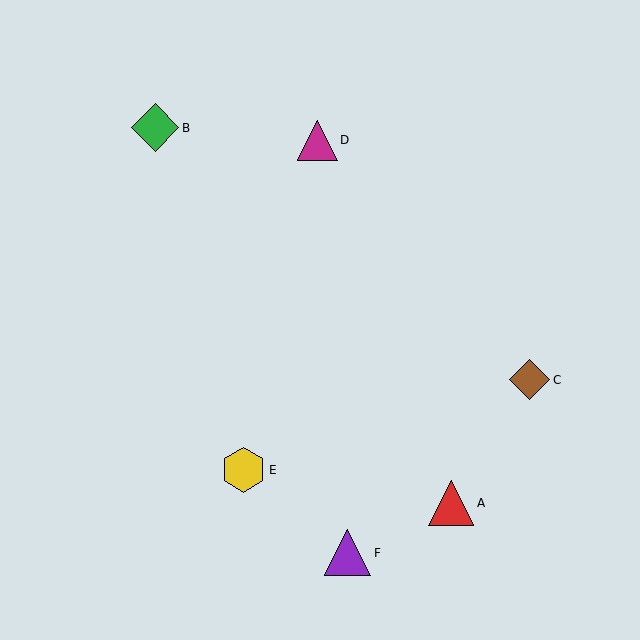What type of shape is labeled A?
Shape A is a red triangle.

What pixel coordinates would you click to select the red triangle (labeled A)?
Click at (451, 503) to select the red triangle A.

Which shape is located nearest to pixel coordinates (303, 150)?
The magenta triangle (labeled D) at (317, 140) is nearest to that location.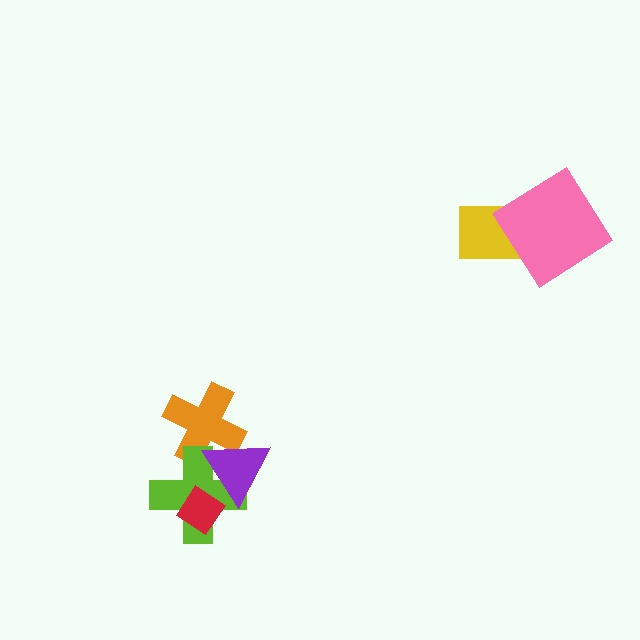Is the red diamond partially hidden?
Yes, it is partially covered by another shape.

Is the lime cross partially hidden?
Yes, it is partially covered by another shape.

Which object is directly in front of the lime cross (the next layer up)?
The red diamond is directly in front of the lime cross.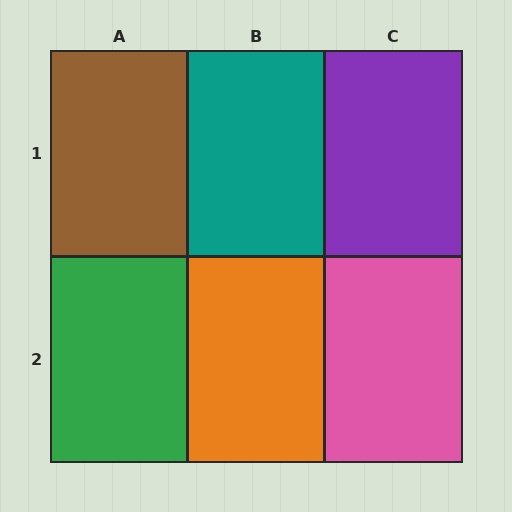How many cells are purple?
1 cell is purple.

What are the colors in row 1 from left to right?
Brown, teal, purple.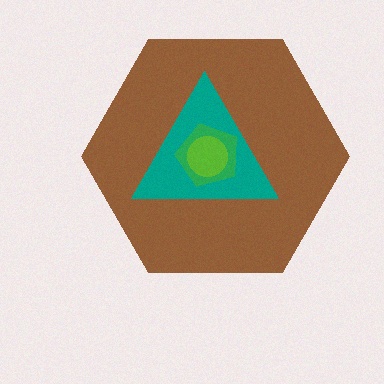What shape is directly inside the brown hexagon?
The teal triangle.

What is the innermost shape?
The lime circle.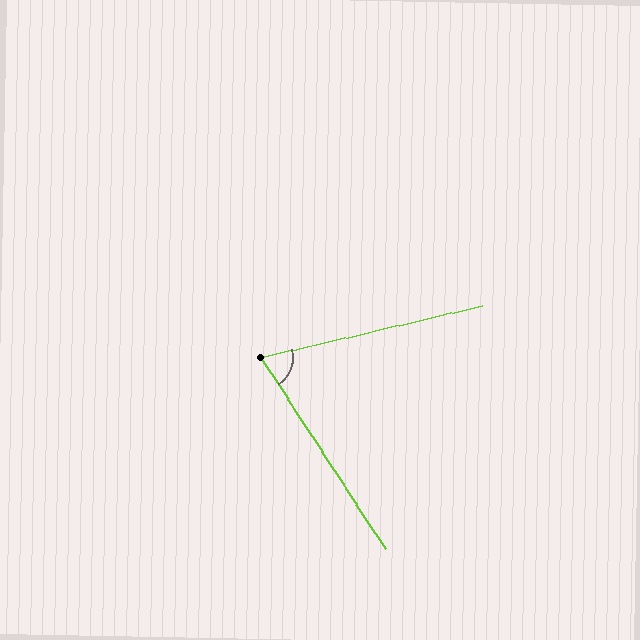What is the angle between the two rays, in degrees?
Approximately 70 degrees.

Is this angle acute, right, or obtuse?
It is acute.